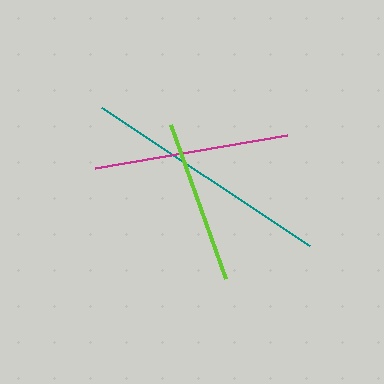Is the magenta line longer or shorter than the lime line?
The magenta line is longer than the lime line.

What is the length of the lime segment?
The lime segment is approximately 164 pixels long.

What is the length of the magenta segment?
The magenta segment is approximately 195 pixels long.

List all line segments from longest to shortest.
From longest to shortest: teal, magenta, lime.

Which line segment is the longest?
The teal line is the longest at approximately 250 pixels.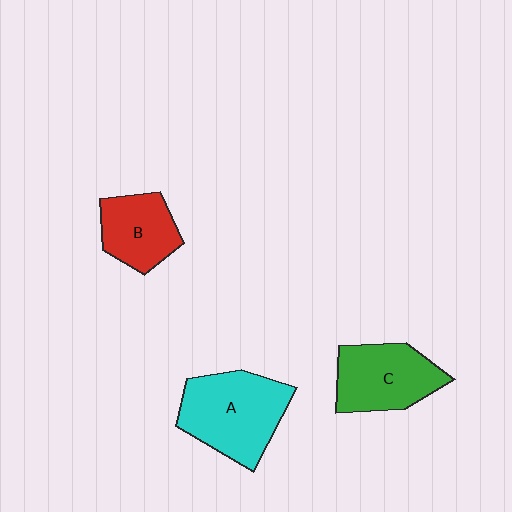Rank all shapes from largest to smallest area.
From largest to smallest: A (cyan), C (green), B (red).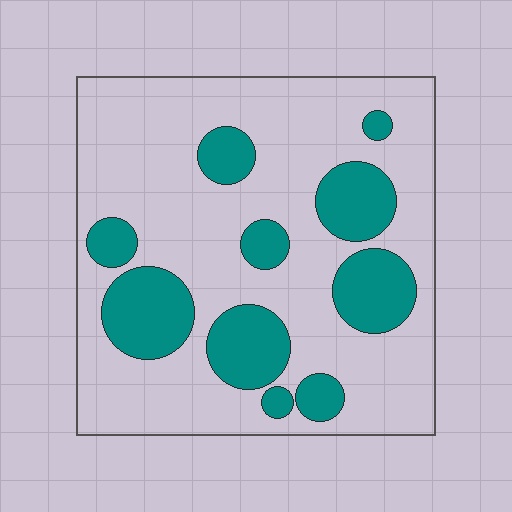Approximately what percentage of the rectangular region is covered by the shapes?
Approximately 25%.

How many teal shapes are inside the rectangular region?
10.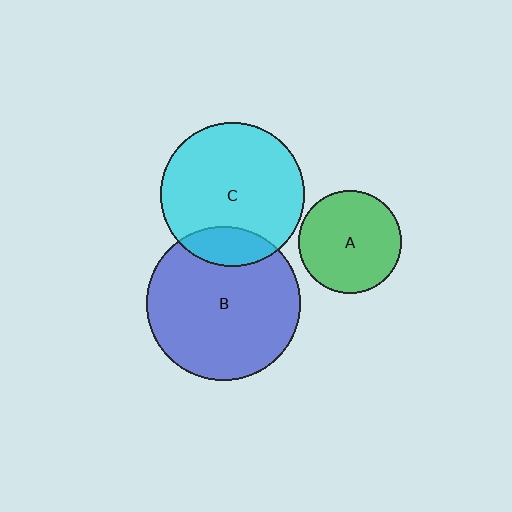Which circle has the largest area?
Circle B (blue).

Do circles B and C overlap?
Yes.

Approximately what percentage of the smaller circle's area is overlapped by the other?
Approximately 15%.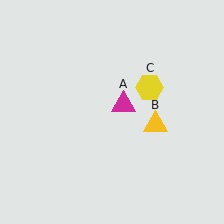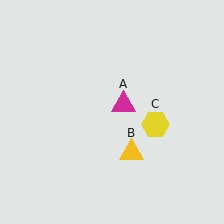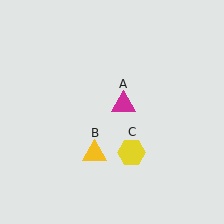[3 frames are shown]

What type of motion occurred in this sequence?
The yellow triangle (object B), yellow hexagon (object C) rotated clockwise around the center of the scene.